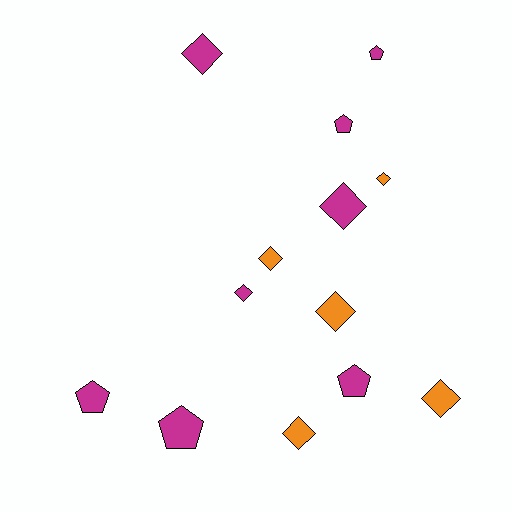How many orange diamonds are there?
There are 5 orange diamonds.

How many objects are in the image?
There are 13 objects.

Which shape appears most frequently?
Diamond, with 8 objects.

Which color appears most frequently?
Magenta, with 8 objects.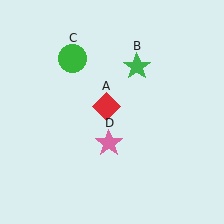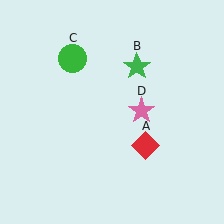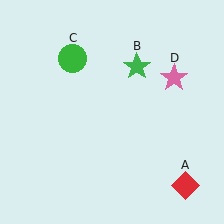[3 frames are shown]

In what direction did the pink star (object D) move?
The pink star (object D) moved up and to the right.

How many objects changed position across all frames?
2 objects changed position: red diamond (object A), pink star (object D).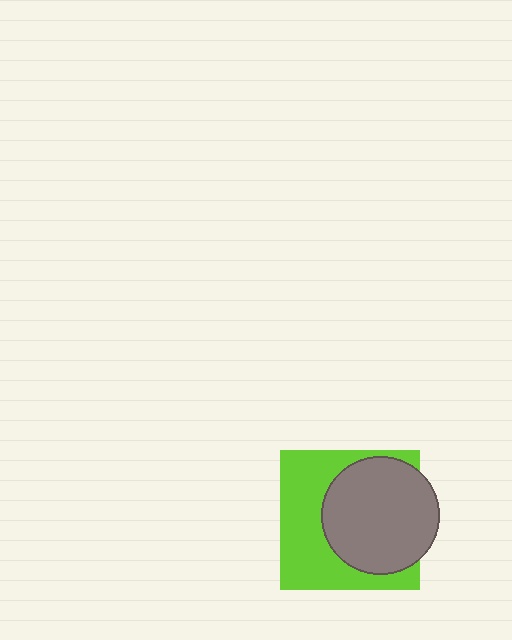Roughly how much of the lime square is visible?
About half of it is visible (roughly 50%).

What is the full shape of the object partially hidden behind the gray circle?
The partially hidden object is a lime square.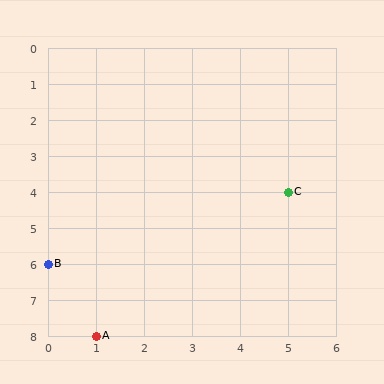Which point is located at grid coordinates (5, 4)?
Point C is at (5, 4).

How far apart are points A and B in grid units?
Points A and B are 1 column and 2 rows apart (about 2.2 grid units diagonally).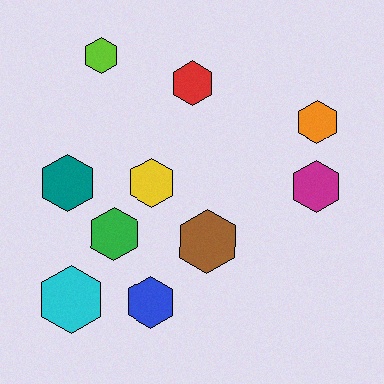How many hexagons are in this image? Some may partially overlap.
There are 10 hexagons.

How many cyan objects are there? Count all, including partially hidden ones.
There is 1 cyan object.